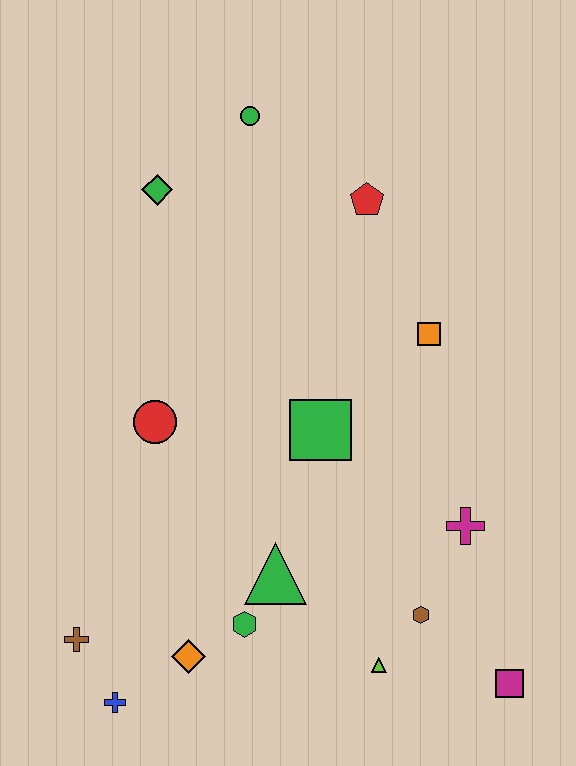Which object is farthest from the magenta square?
The green circle is farthest from the magenta square.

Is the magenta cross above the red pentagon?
No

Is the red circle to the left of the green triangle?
Yes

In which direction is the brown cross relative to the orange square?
The brown cross is to the left of the orange square.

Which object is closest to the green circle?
The green diamond is closest to the green circle.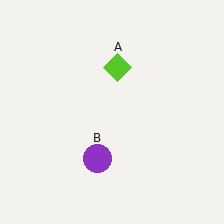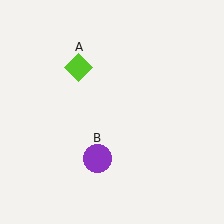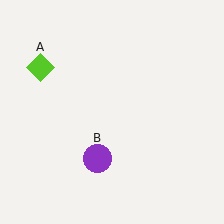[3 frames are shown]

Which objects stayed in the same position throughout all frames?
Purple circle (object B) remained stationary.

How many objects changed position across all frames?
1 object changed position: lime diamond (object A).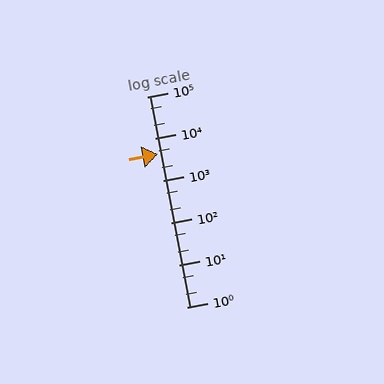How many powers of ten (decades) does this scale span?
The scale spans 5 decades, from 1 to 100000.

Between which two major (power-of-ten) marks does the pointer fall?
The pointer is between 1000 and 10000.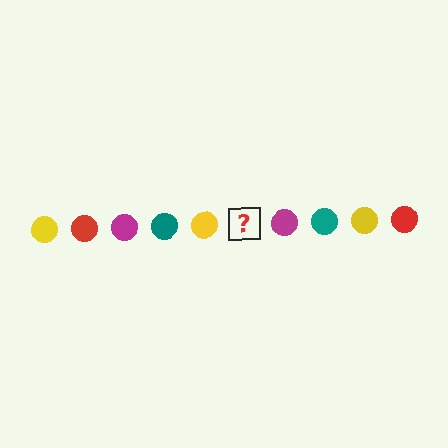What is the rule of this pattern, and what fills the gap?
The rule is that the pattern cycles through yellow, red, magenta, teal circles. The gap should be filled with a red circle.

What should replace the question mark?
The question mark should be replaced with a red circle.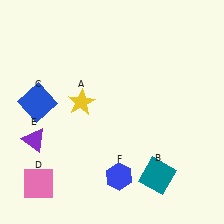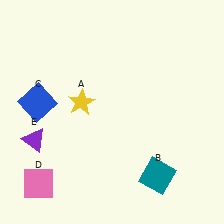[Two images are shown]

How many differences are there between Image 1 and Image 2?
There is 1 difference between the two images.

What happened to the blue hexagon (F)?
The blue hexagon (F) was removed in Image 2. It was in the bottom-right area of Image 1.